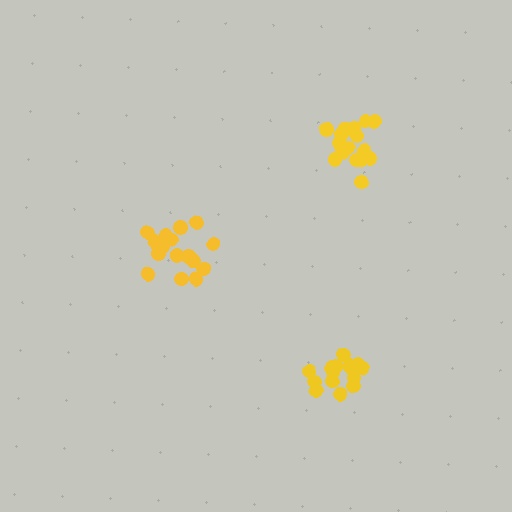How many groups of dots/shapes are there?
There are 3 groups.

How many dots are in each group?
Group 1: 18 dots, Group 2: 19 dots, Group 3: 16 dots (53 total).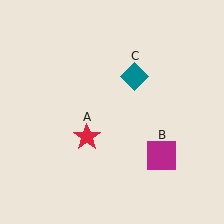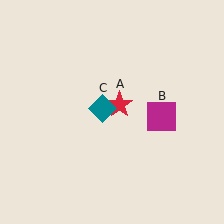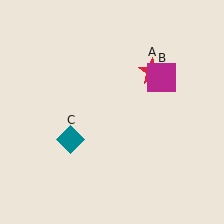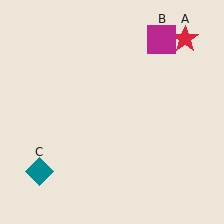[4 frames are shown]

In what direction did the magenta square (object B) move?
The magenta square (object B) moved up.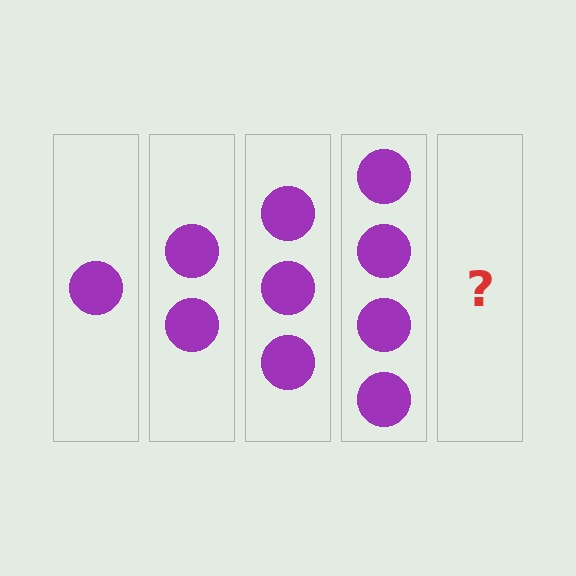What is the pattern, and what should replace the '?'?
The pattern is that each step adds one more circle. The '?' should be 5 circles.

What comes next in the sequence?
The next element should be 5 circles.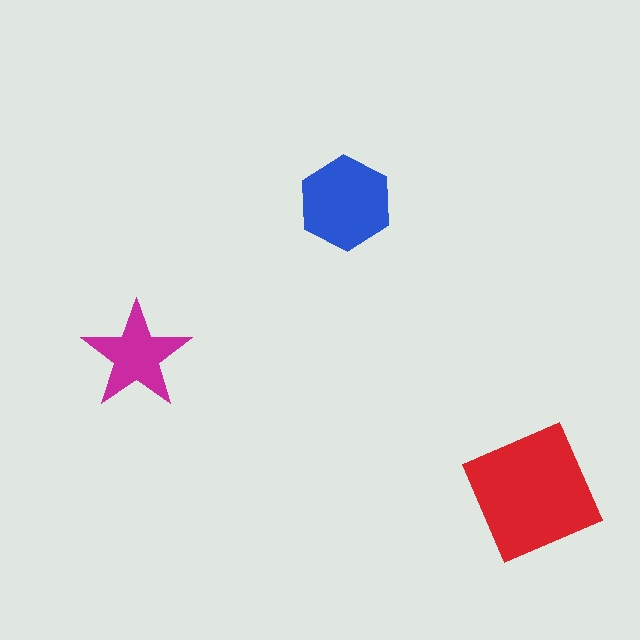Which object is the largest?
The red square.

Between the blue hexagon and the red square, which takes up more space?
The red square.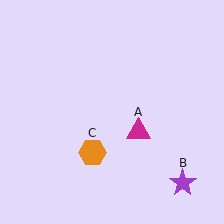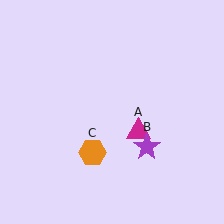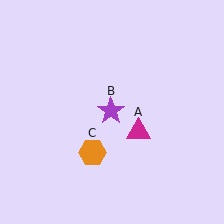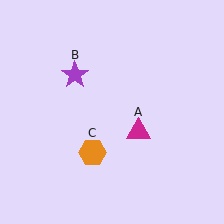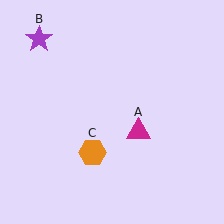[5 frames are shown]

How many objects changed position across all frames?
1 object changed position: purple star (object B).